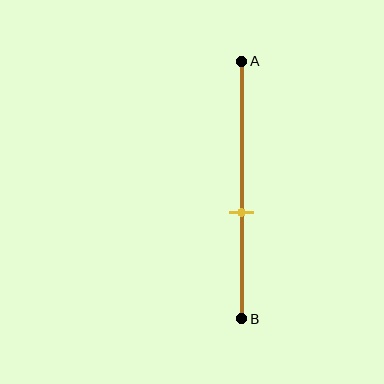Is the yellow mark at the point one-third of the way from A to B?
No, the mark is at about 60% from A, not at the 33% one-third point.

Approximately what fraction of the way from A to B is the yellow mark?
The yellow mark is approximately 60% of the way from A to B.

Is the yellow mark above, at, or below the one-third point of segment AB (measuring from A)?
The yellow mark is below the one-third point of segment AB.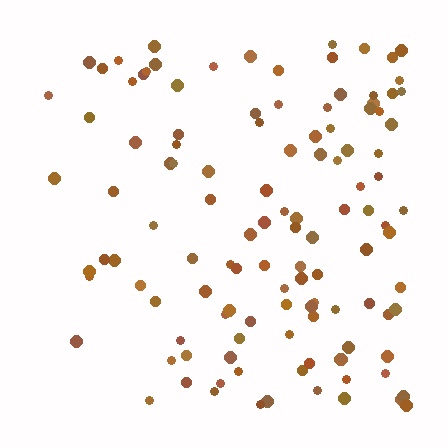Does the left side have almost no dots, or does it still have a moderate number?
Still a moderate number, just noticeably fewer than the right.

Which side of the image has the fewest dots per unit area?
The left.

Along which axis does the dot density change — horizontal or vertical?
Horizontal.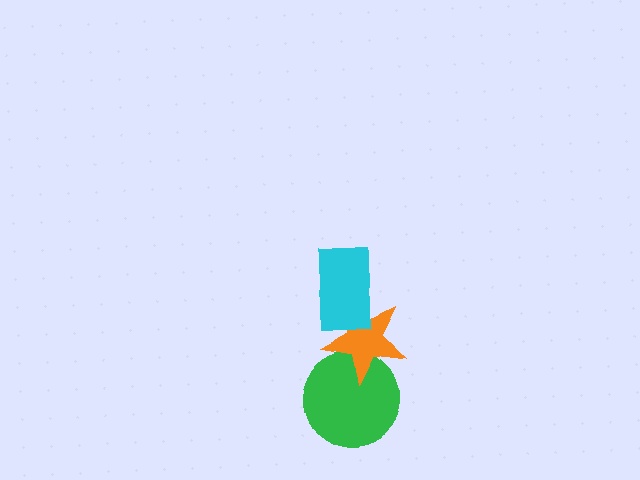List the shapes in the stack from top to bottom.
From top to bottom: the cyan rectangle, the orange star, the green circle.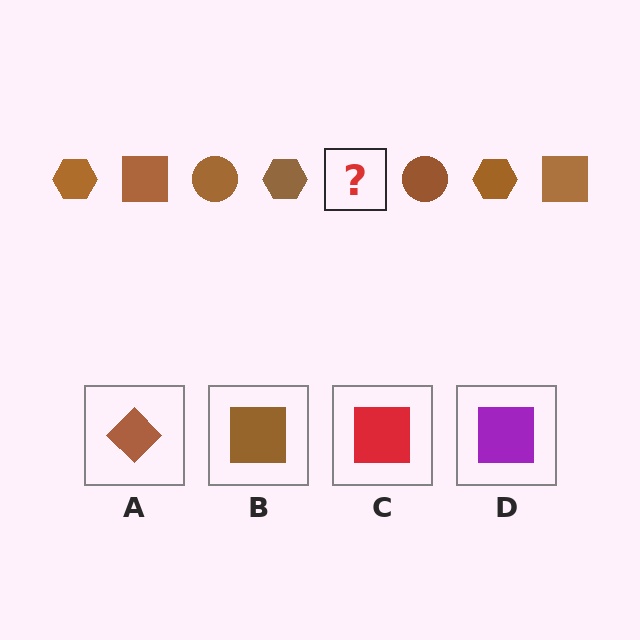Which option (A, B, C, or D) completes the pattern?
B.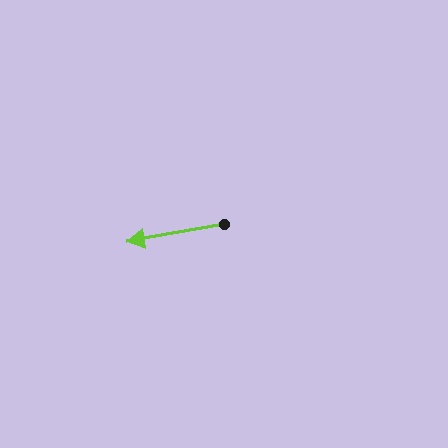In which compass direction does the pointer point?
West.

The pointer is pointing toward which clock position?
Roughly 9 o'clock.